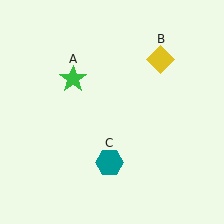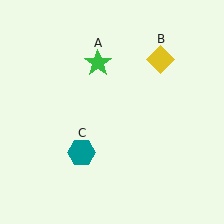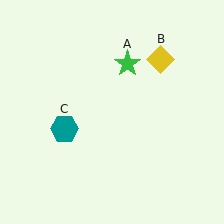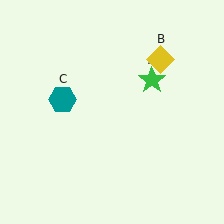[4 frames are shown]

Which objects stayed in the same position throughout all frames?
Yellow diamond (object B) remained stationary.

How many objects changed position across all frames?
2 objects changed position: green star (object A), teal hexagon (object C).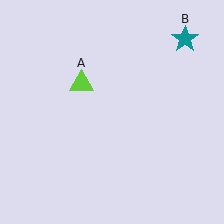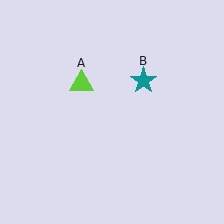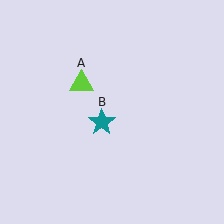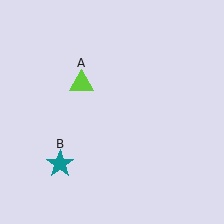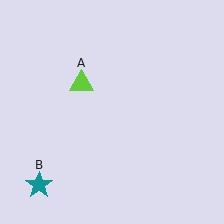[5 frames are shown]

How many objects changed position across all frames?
1 object changed position: teal star (object B).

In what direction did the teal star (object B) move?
The teal star (object B) moved down and to the left.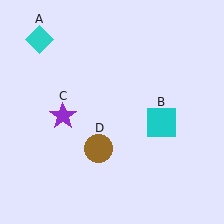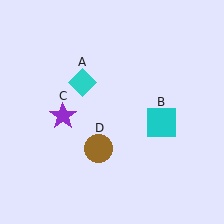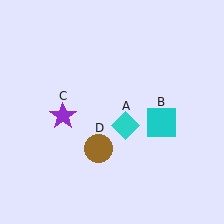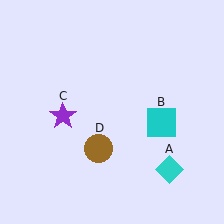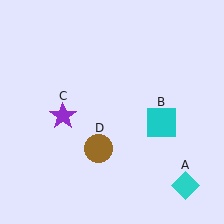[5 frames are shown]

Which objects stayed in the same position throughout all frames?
Cyan square (object B) and purple star (object C) and brown circle (object D) remained stationary.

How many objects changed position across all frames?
1 object changed position: cyan diamond (object A).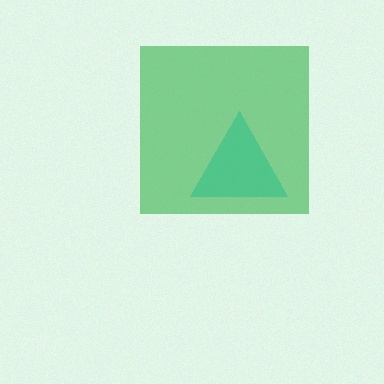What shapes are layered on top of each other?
The layered shapes are: a cyan triangle, a green square.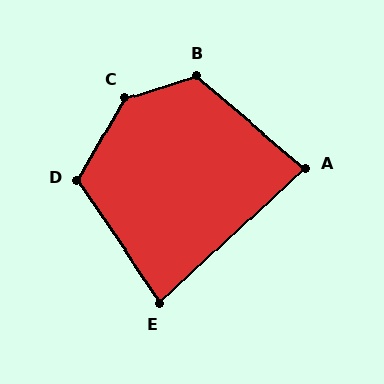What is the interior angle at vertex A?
Approximately 83 degrees (acute).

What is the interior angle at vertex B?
Approximately 123 degrees (obtuse).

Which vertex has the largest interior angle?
C, at approximately 137 degrees.